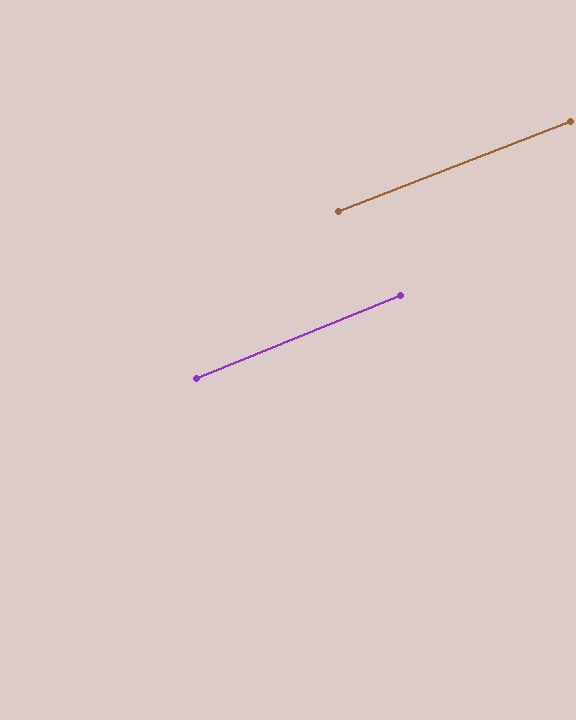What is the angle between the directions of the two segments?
Approximately 1 degree.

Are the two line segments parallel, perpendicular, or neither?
Parallel — their directions differ by only 0.9°.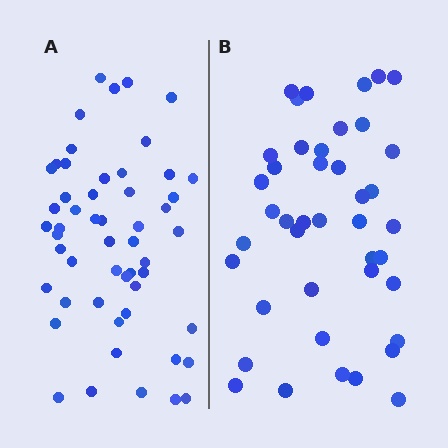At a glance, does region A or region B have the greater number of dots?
Region A (the left region) has more dots.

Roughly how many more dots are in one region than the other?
Region A has roughly 12 or so more dots than region B.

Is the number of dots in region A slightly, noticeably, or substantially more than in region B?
Region A has noticeably more, but not dramatically so. The ratio is roughly 1.3 to 1.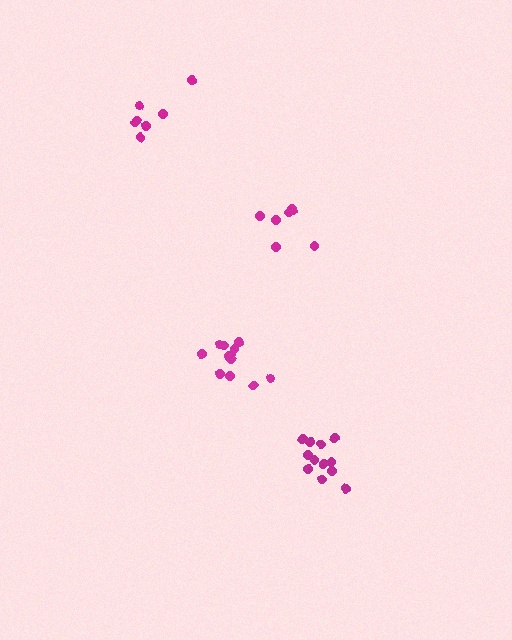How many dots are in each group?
Group 1: 7 dots, Group 2: 12 dots, Group 3: 12 dots, Group 4: 7 dots (38 total).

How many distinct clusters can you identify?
There are 4 distinct clusters.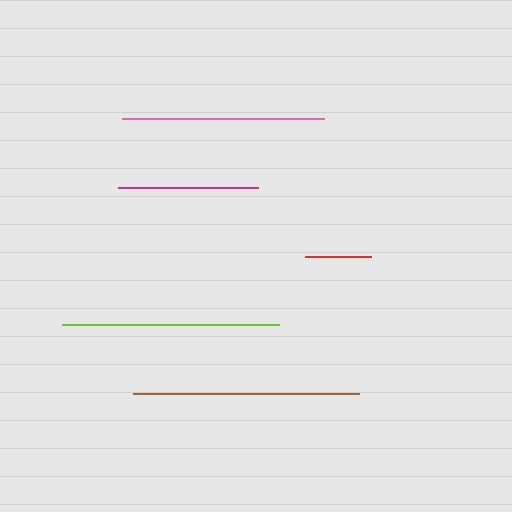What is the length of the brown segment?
The brown segment is approximately 226 pixels long.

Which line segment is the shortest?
The red line is the shortest at approximately 66 pixels.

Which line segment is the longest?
The brown line is the longest at approximately 226 pixels.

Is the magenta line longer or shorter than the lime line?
The lime line is longer than the magenta line.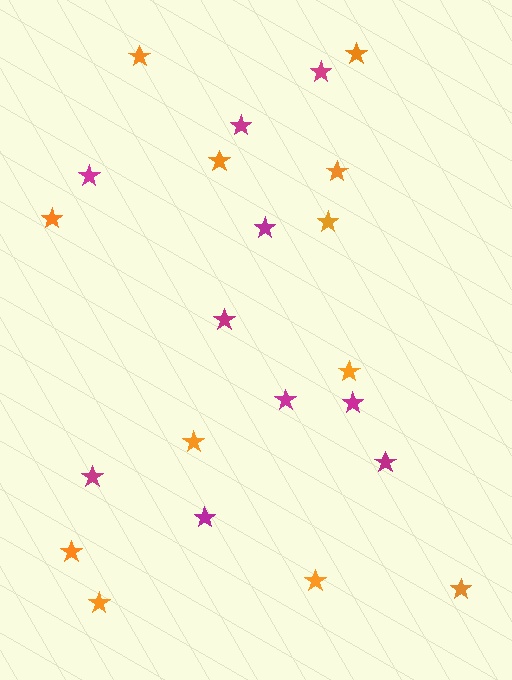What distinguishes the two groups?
There are 2 groups: one group of orange stars (12) and one group of magenta stars (10).